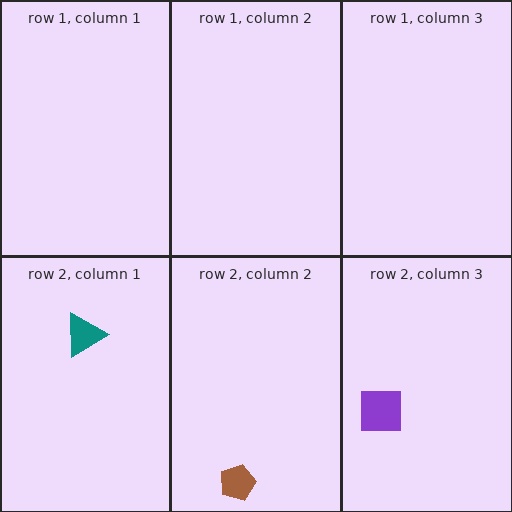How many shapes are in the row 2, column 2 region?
1.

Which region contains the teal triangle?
The row 2, column 1 region.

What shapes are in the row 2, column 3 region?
The purple square.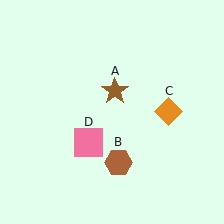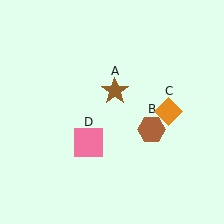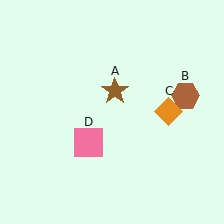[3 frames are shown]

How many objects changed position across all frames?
1 object changed position: brown hexagon (object B).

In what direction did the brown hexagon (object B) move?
The brown hexagon (object B) moved up and to the right.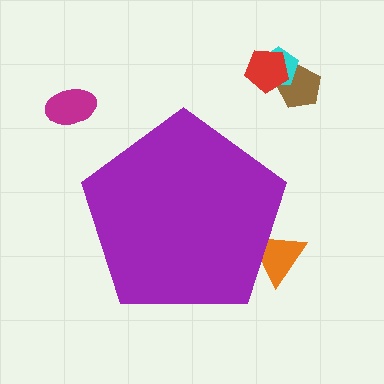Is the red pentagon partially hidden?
No, the red pentagon is fully visible.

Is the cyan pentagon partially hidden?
No, the cyan pentagon is fully visible.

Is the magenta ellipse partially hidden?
No, the magenta ellipse is fully visible.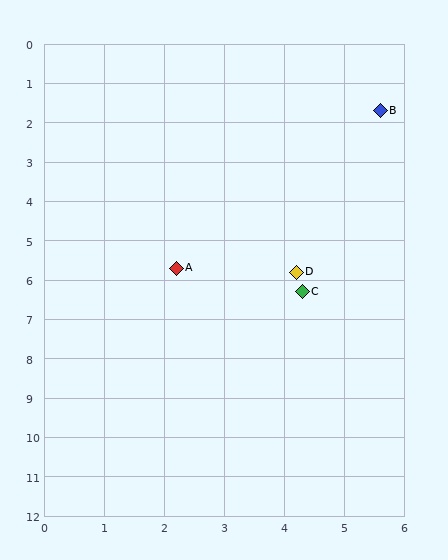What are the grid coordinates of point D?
Point D is at approximately (4.2, 5.8).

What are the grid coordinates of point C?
Point C is at approximately (4.3, 6.3).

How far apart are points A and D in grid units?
Points A and D are about 2.0 grid units apart.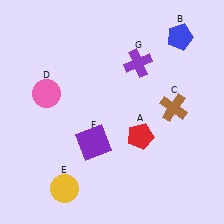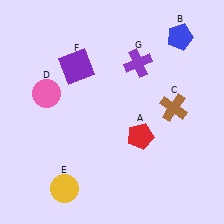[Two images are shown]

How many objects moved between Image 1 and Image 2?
1 object moved between the two images.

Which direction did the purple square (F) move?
The purple square (F) moved up.